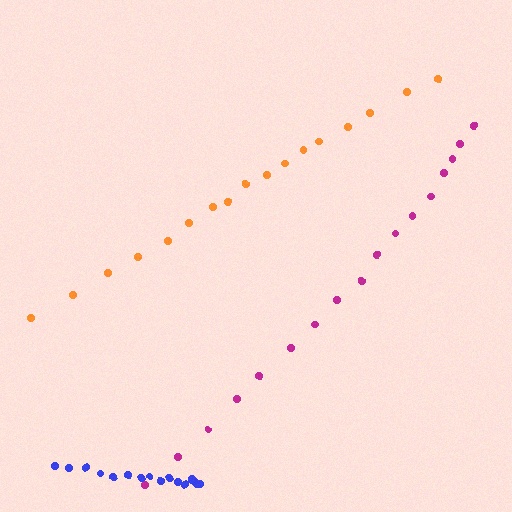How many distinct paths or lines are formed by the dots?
There are 3 distinct paths.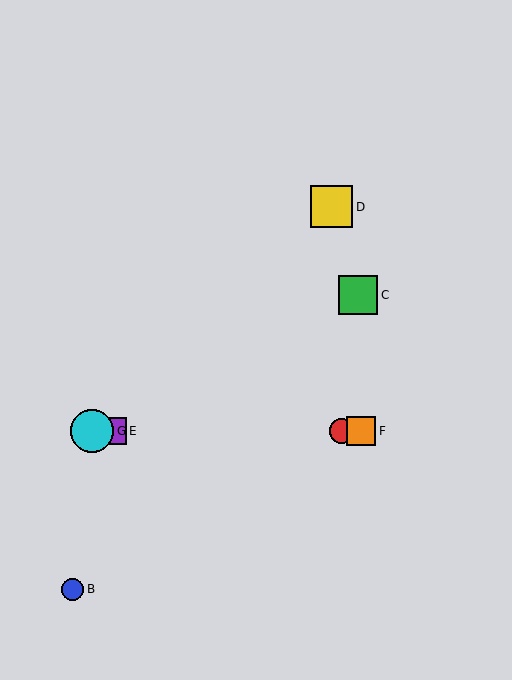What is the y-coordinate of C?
Object C is at y≈295.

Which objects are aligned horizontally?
Objects A, E, F, G are aligned horizontally.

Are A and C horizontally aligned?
No, A is at y≈431 and C is at y≈295.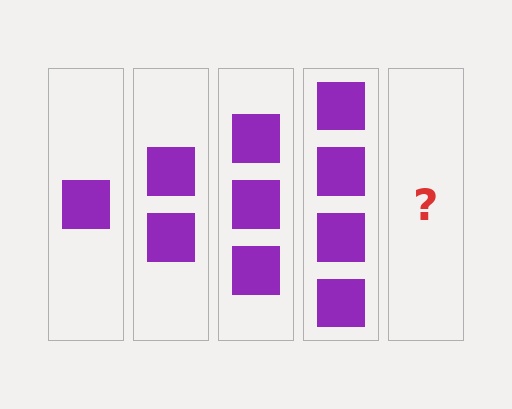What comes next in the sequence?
The next element should be 5 squares.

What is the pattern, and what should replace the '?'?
The pattern is that each step adds one more square. The '?' should be 5 squares.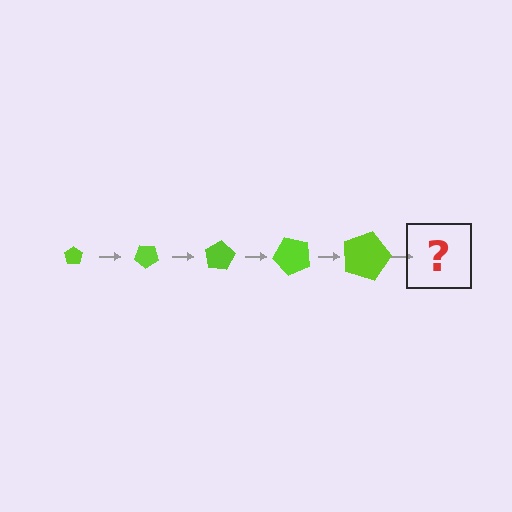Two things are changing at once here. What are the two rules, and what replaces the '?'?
The two rules are that the pentagon grows larger each step and it rotates 40 degrees each step. The '?' should be a pentagon, larger than the previous one and rotated 200 degrees from the start.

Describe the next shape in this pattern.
It should be a pentagon, larger than the previous one and rotated 200 degrees from the start.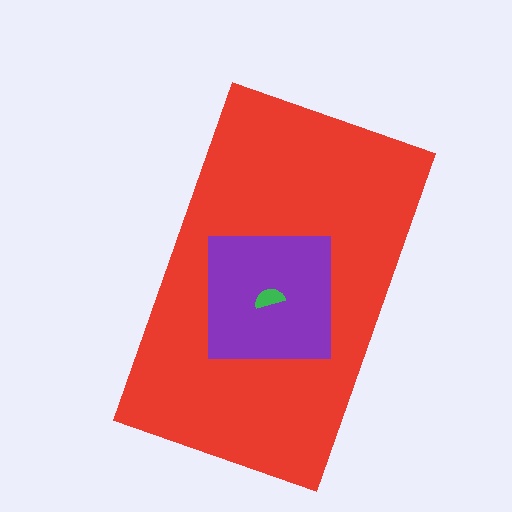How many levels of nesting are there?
3.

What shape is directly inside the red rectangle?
The purple square.